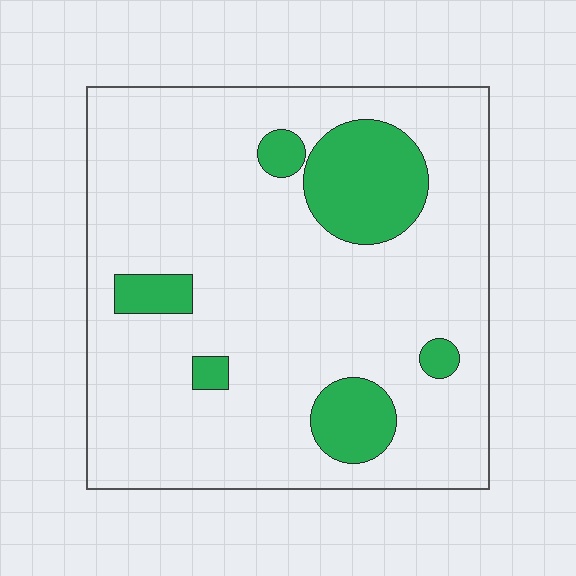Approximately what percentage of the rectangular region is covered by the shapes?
Approximately 15%.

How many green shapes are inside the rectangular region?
6.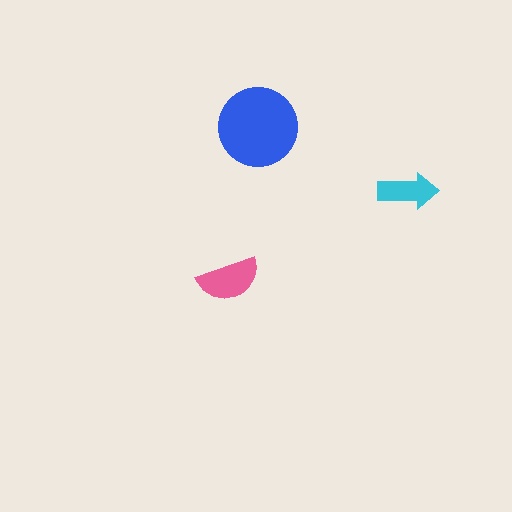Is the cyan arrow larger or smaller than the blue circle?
Smaller.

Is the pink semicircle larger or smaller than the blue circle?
Smaller.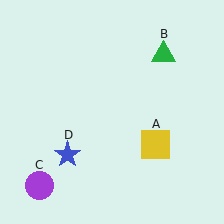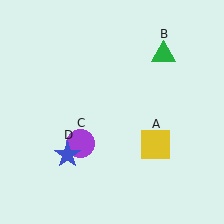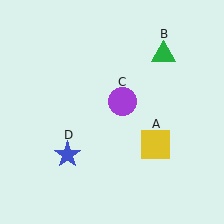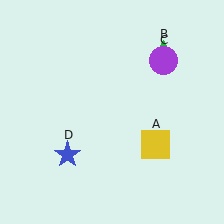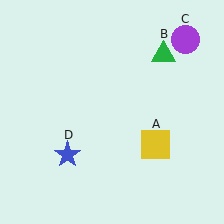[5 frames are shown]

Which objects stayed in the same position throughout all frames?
Yellow square (object A) and green triangle (object B) and blue star (object D) remained stationary.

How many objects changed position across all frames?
1 object changed position: purple circle (object C).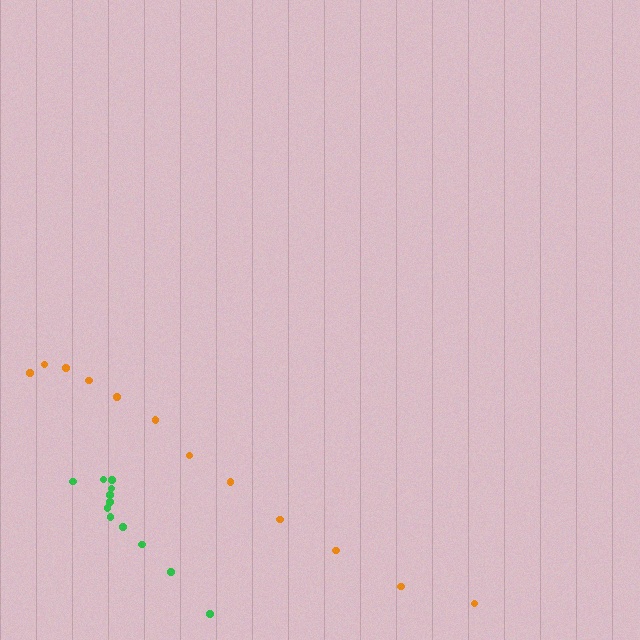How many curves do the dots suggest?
There are 2 distinct paths.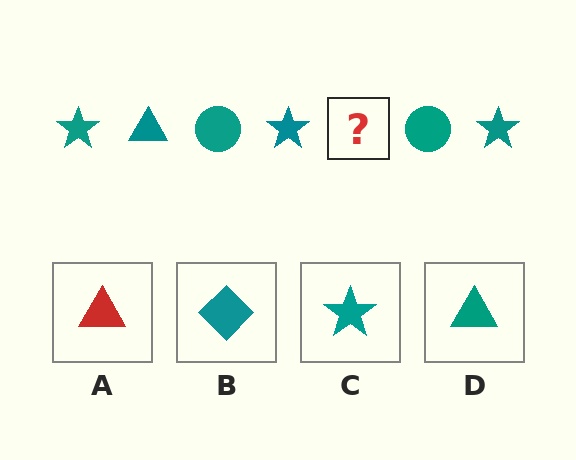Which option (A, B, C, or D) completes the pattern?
D.